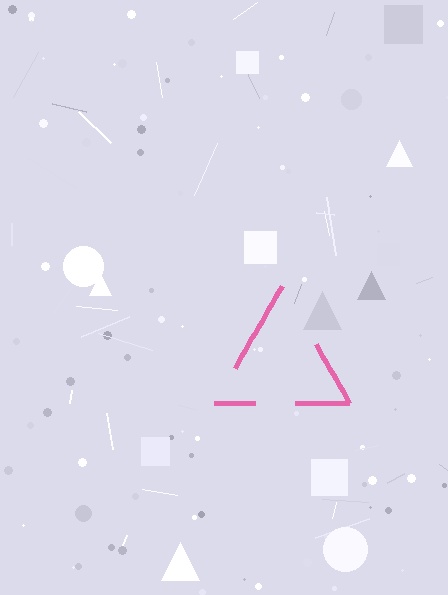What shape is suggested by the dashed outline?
The dashed outline suggests a triangle.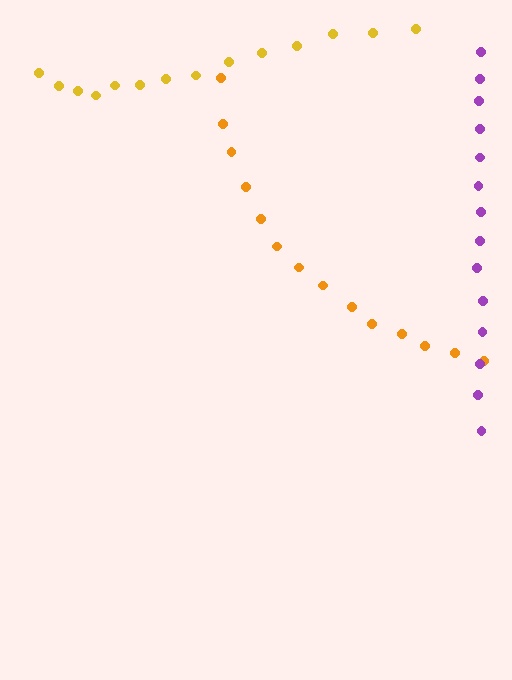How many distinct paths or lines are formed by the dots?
There are 3 distinct paths.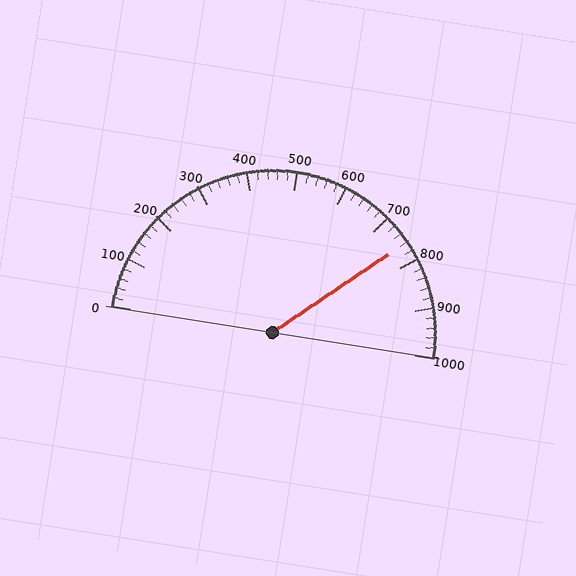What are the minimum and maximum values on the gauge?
The gauge ranges from 0 to 1000.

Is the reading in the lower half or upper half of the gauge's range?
The reading is in the upper half of the range (0 to 1000).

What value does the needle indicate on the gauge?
The needle indicates approximately 760.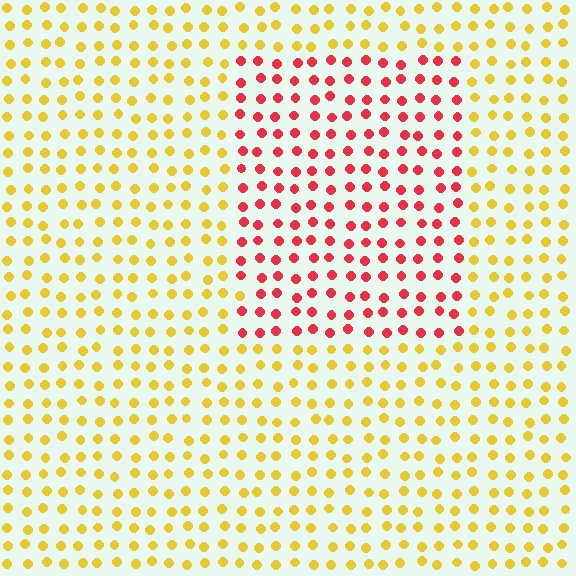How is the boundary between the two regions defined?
The boundary is defined purely by a slight shift in hue (about 58 degrees). Spacing, size, and orientation are identical on both sides.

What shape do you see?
I see a rectangle.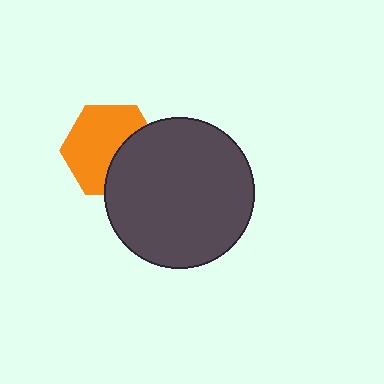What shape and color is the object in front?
The object in front is a dark gray circle.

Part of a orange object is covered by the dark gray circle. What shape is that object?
It is a hexagon.